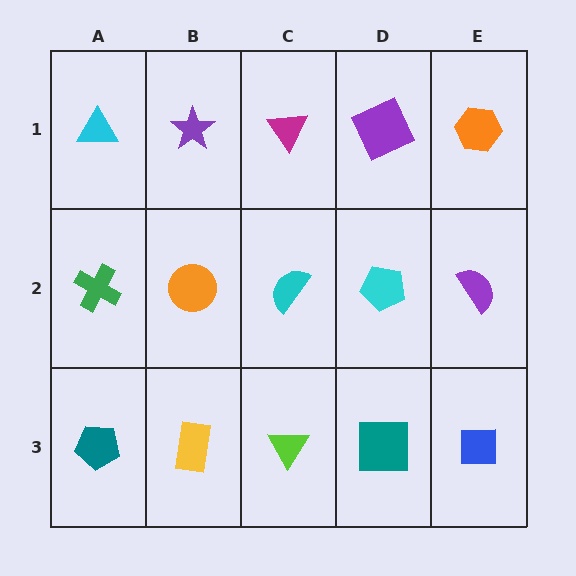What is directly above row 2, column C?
A magenta triangle.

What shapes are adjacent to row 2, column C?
A magenta triangle (row 1, column C), a lime triangle (row 3, column C), an orange circle (row 2, column B), a cyan pentagon (row 2, column D).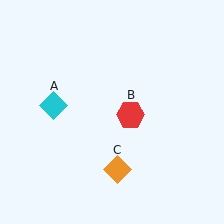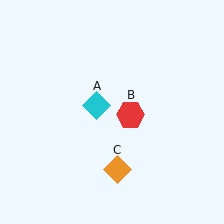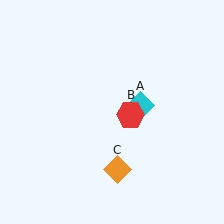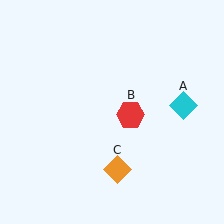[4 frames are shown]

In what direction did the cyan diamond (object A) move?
The cyan diamond (object A) moved right.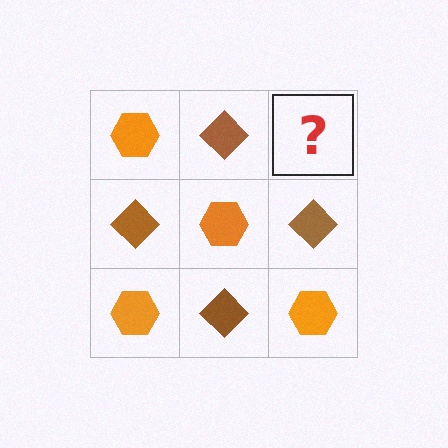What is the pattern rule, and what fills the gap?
The rule is that it alternates orange hexagon and brown diamond in a checkerboard pattern. The gap should be filled with an orange hexagon.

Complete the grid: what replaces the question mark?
The question mark should be replaced with an orange hexagon.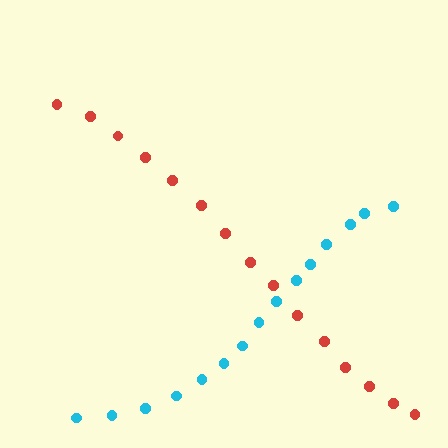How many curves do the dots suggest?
There are 2 distinct paths.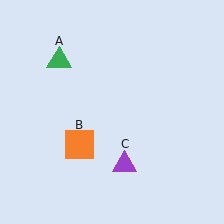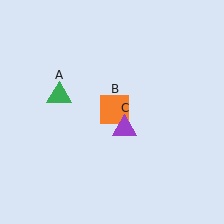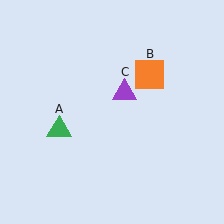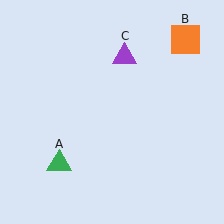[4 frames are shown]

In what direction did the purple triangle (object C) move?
The purple triangle (object C) moved up.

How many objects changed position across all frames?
3 objects changed position: green triangle (object A), orange square (object B), purple triangle (object C).